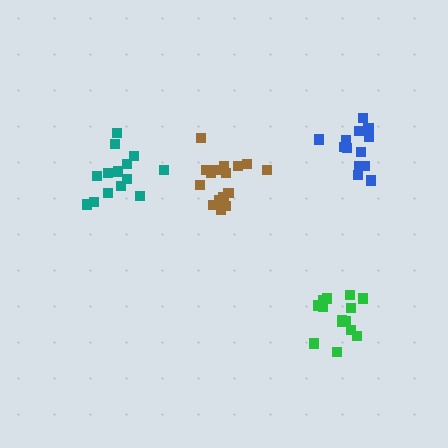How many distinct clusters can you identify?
There are 4 distinct clusters.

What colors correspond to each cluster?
The clusters are colored: green, blue, brown, teal.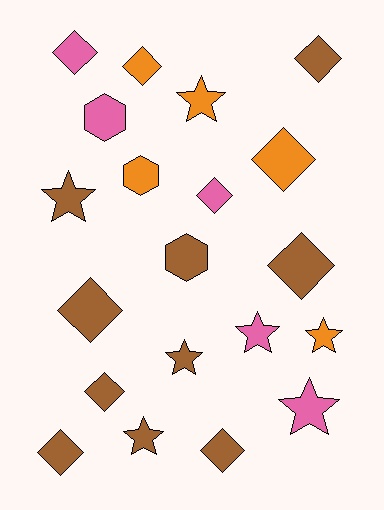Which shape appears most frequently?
Diamond, with 10 objects.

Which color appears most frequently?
Brown, with 10 objects.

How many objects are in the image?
There are 20 objects.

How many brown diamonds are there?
There are 6 brown diamonds.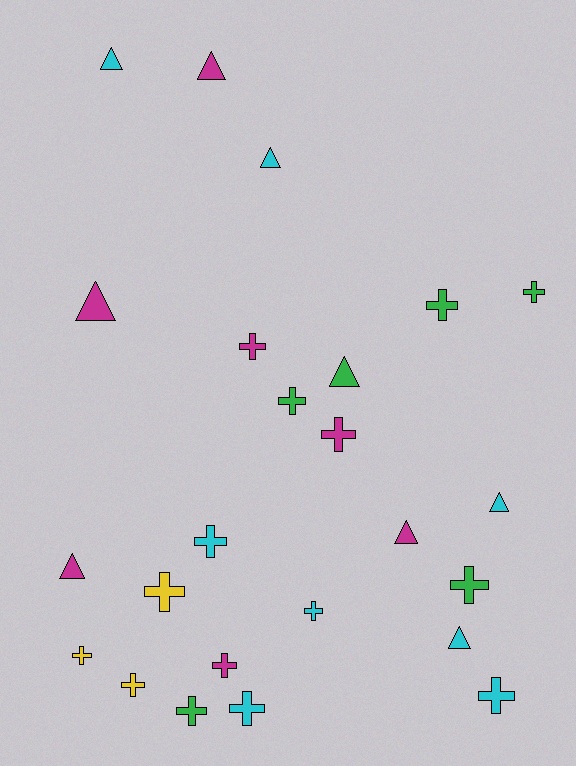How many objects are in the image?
There are 24 objects.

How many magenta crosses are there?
There are 3 magenta crosses.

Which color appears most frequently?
Cyan, with 8 objects.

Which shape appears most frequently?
Cross, with 15 objects.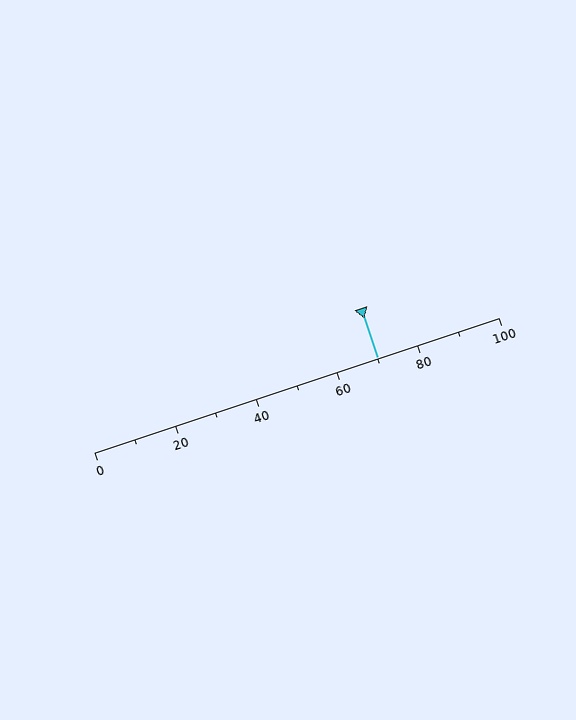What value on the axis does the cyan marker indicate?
The marker indicates approximately 70.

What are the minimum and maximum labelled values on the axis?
The axis runs from 0 to 100.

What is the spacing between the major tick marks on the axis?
The major ticks are spaced 20 apart.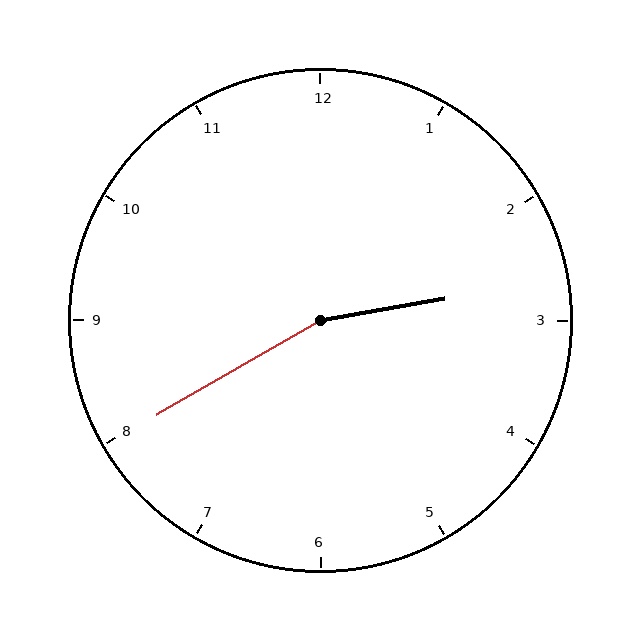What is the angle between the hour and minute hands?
Approximately 160 degrees.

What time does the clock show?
2:40.